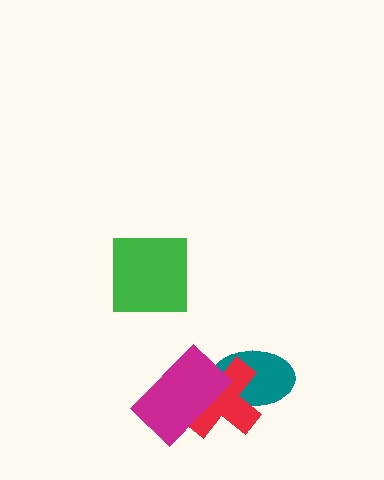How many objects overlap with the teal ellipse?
2 objects overlap with the teal ellipse.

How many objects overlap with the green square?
0 objects overlap with the green square.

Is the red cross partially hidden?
Yes, it is partially covered by another shape.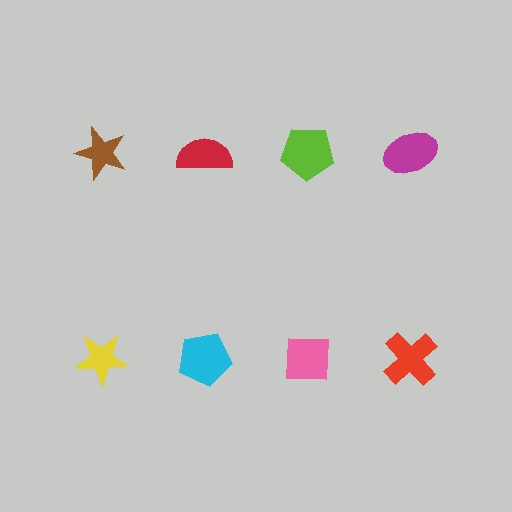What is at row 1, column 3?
A lime pentagon.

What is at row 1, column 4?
A magenta ellipse.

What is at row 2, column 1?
A yellow star.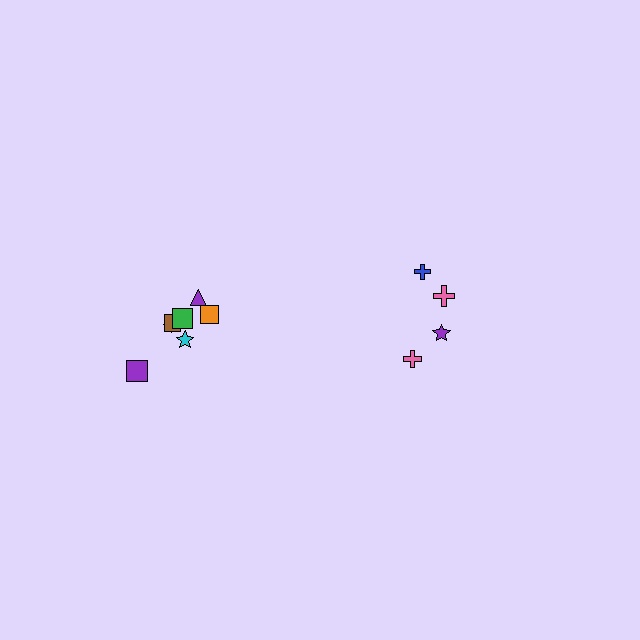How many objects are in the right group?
There are 4 objects.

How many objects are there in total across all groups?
There are 11 objects.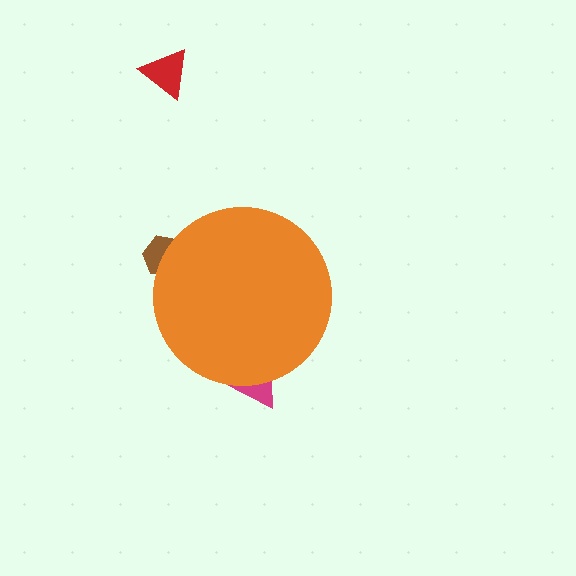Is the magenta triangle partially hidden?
Yes, the magenta triangle is partially hidden behind the orange circle.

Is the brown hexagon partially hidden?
Yes, the brown hexagon is partially hidden behind the orange circle.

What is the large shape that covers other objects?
An orange circle.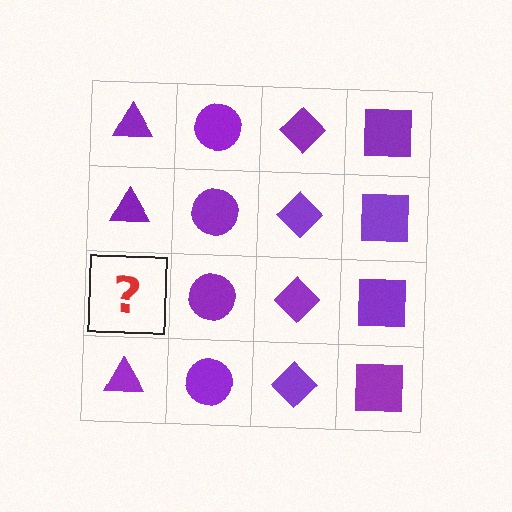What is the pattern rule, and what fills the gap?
The rule is that each column has a consistent shape. The gap should be filled with a purple triangle.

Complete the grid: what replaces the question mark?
The question mark should be replaced with a purple triangle.